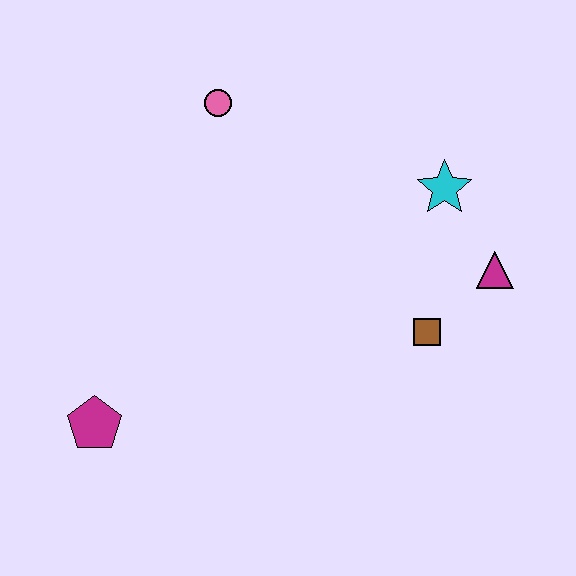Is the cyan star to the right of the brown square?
Yes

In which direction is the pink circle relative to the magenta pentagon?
The pink circle is above the magenta pentagon.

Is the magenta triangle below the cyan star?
Yes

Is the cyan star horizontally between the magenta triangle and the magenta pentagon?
Yes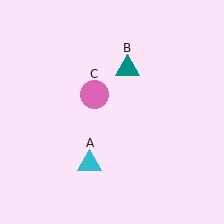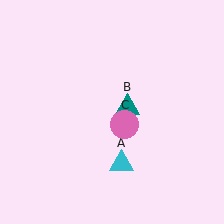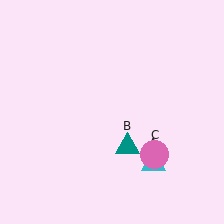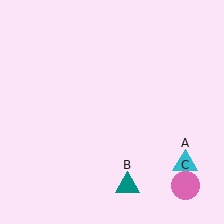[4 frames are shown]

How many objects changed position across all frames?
3 objects changed position: cyan triangle (object A), teal triangle (object B), pink circle (object C).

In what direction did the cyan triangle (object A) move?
The cyan triangle (object A) moved right.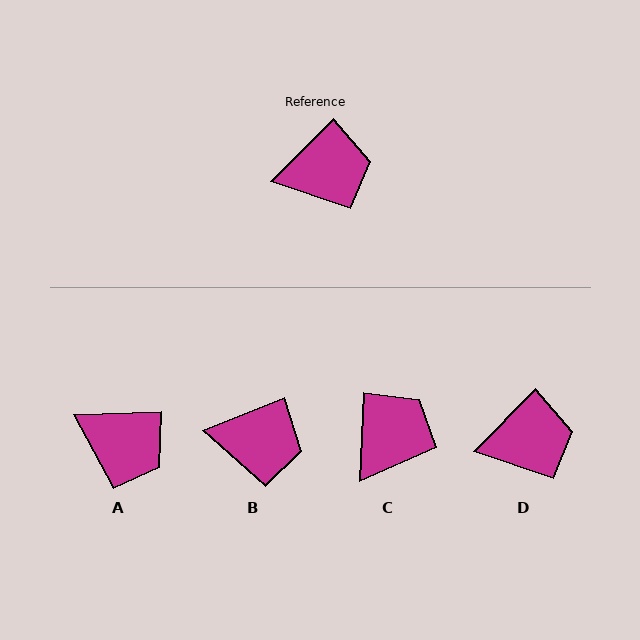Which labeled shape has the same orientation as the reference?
D.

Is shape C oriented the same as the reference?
No, it is off by about 42 degrees.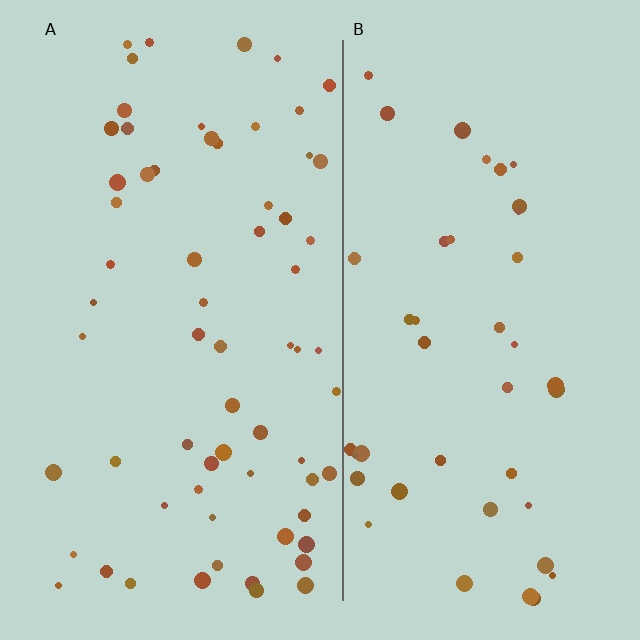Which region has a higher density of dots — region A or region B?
A (the left).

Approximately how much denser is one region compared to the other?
Approximately 1.5× — region A over region B.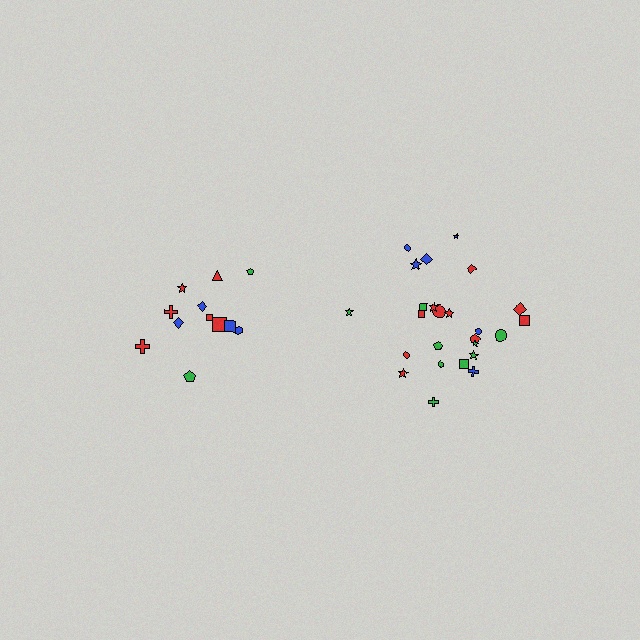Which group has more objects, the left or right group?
The right group.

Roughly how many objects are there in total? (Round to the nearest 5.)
Roughly 35 objects in total.